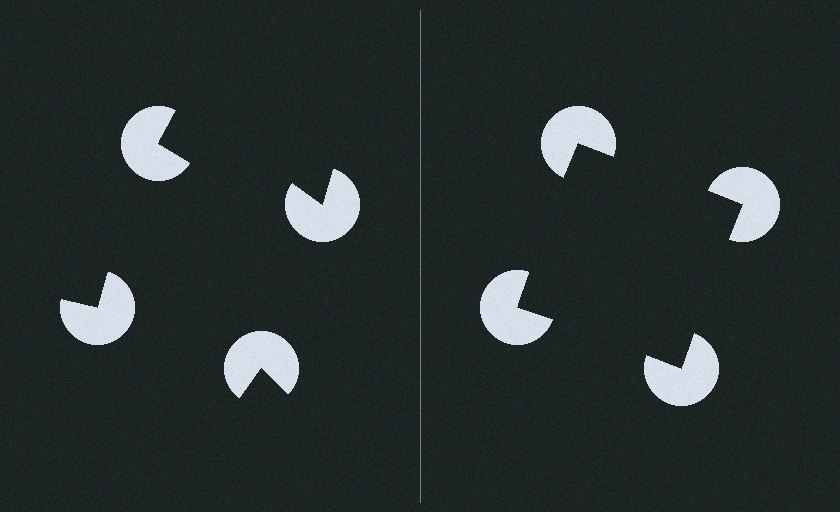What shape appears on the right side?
An illusory square.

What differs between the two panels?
The pac-man discs are positioned identically on both sides; only the wedge orientations differ. On the right they align to a square; on the left they are misaligned.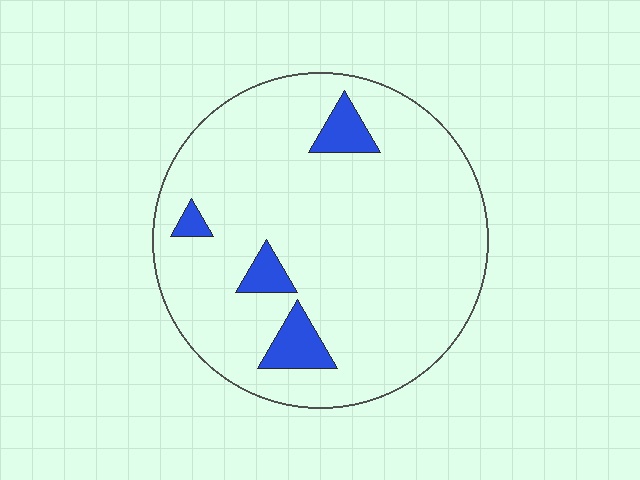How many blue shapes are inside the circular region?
4.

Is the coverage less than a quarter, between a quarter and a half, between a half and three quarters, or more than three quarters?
Less than a quarter.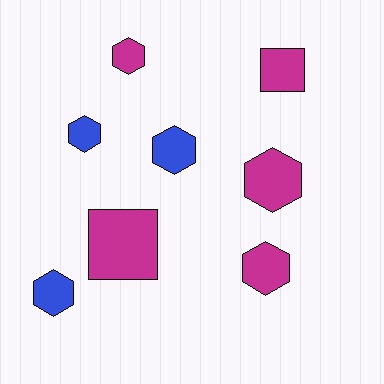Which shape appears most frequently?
Hexagon, with 6 objects.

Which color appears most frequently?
Magenta, with 5 objects.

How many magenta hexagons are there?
There are 3 magenta hexagons.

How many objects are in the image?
There are 8 objects.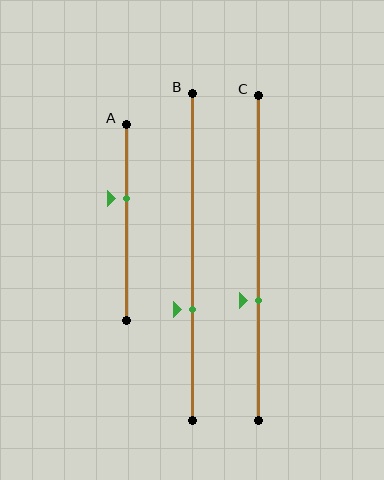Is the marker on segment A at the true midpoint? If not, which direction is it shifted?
No, the marker on segment A is shifted upward by about 12% of the segment length.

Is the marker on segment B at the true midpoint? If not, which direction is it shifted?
No, the marker on segment B is shifted downward by about 16% of the segment length.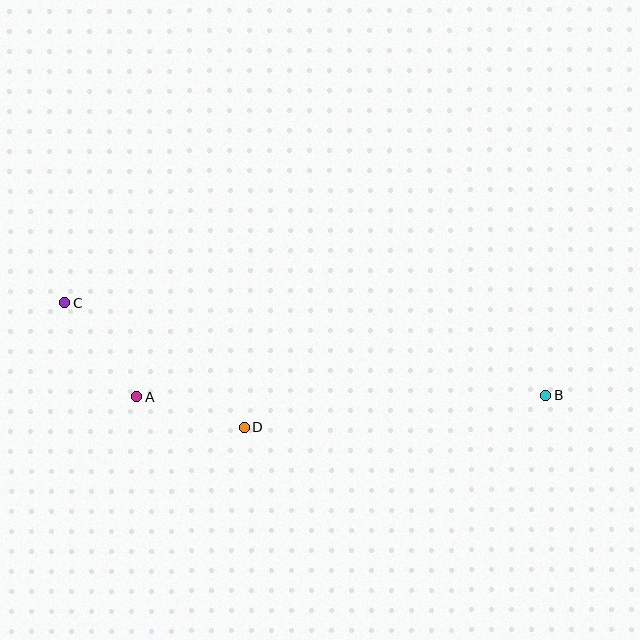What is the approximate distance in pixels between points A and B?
The distance between A and B is approximately 409 pixels.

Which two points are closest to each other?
Points A and D are closest to each other.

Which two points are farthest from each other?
Points B and C are farthest from each other.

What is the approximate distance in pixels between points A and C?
The distance between A and C is approximately 118 pixels.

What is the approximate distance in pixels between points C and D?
The distance between C and D is approximately 219 pixels.